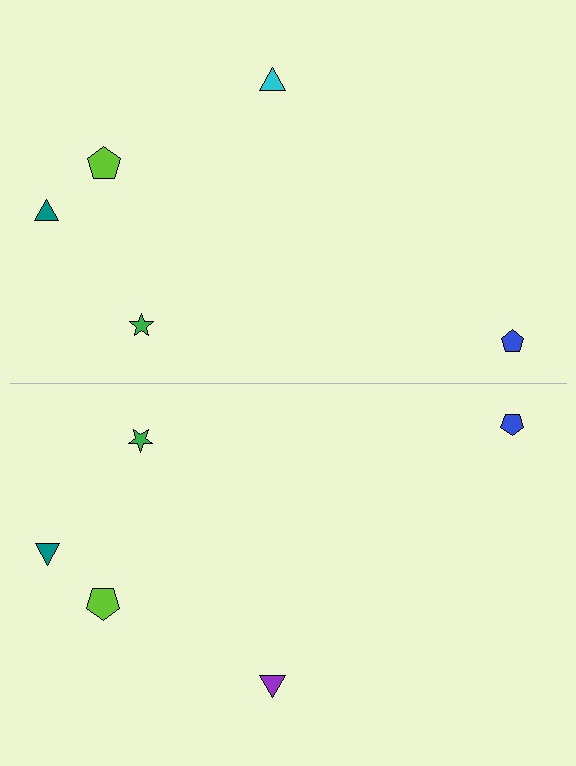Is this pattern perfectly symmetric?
No, the pattern is not perfectly symmetric. The purple triangle on the bottom side breaks the symmetry — its mirror counterpart is cyan.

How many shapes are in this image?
There are 10 shapes in this image.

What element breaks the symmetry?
The purple triangle on the bottom side breaks the symmetry — its mirror counterpart is cyan.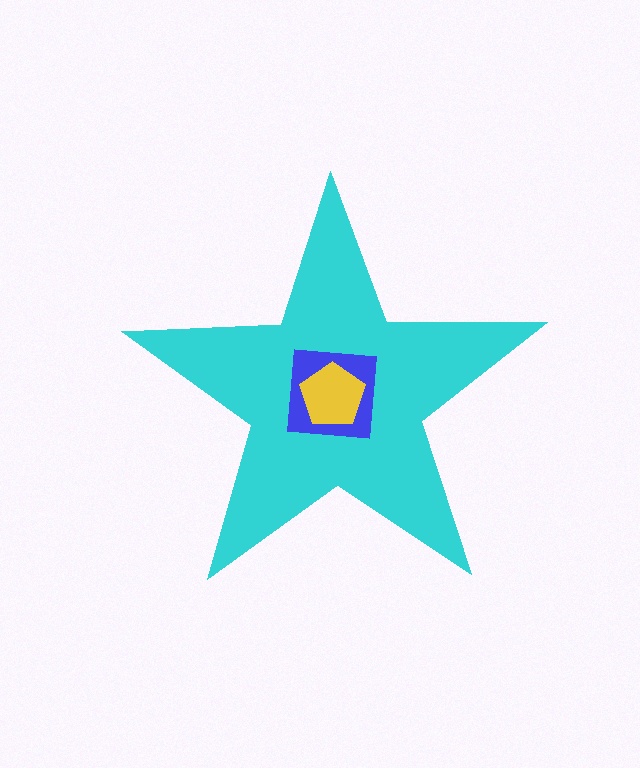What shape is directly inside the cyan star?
The blue square.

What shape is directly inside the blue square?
The yellow pentagon.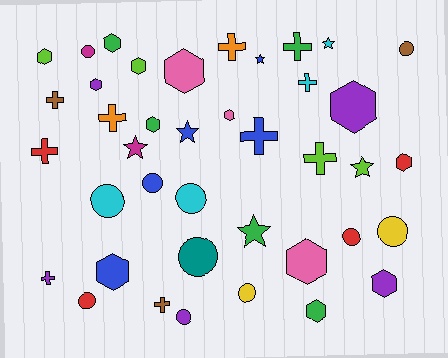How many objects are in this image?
There are 40 objects.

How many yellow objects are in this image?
There are 2 yellow objects.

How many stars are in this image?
There are 6 stars.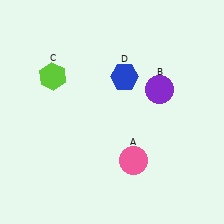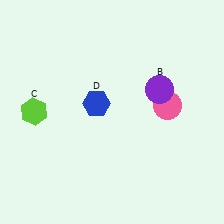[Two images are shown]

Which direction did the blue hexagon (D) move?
The blue hexagon (D) moved left.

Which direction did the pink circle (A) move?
The pink circle (A) moved up.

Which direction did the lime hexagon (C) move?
The lime hexagon (C) moved down.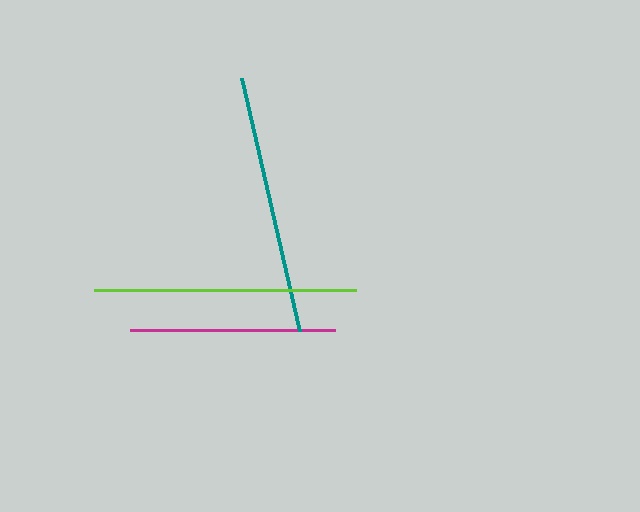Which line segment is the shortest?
The magenta line is the shortest at approximately 205 pixels.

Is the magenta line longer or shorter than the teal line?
The teal line is longer than the magenta line.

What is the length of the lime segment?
The lime segment is approximately 262 pixels long.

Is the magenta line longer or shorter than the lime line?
The lime line is longer than the magenta line.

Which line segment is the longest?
The lime line is the longest at approximately 262 pixels.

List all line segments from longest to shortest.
From longest to shortest: lime, teal, magenta.